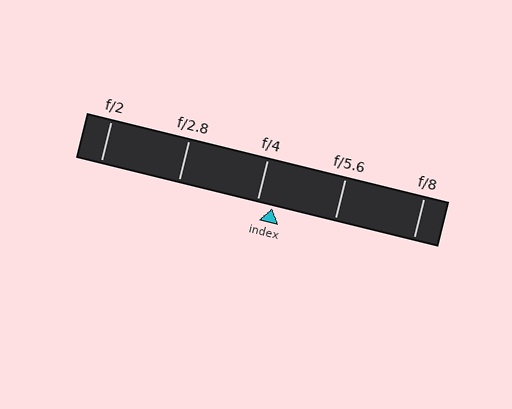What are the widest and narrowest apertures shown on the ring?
The widest aperture shown is f/2 and the narrowest is f/8.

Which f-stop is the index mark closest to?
The index mark is closest to f/4.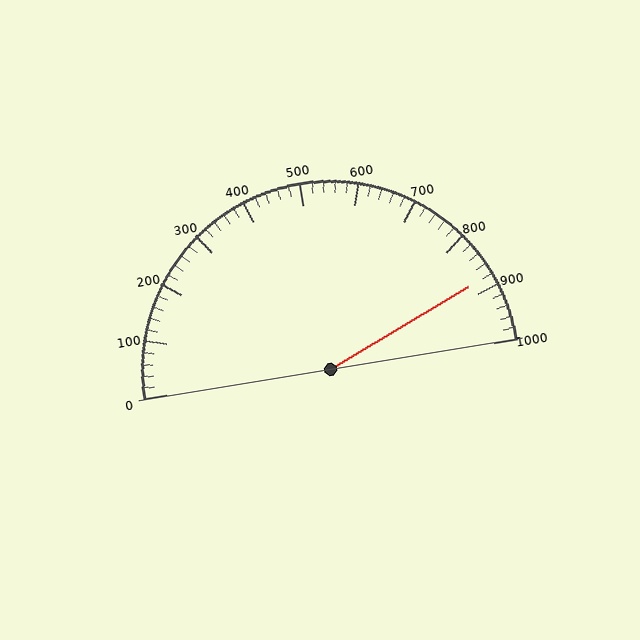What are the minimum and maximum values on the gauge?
The gauge ranges from 0 to 1000.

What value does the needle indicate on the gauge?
The needle indicates approximately 880.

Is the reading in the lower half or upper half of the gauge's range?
The reading is in the upper half of the range (0 to 1000).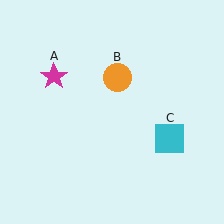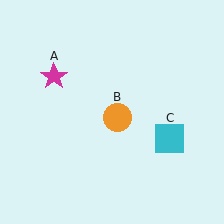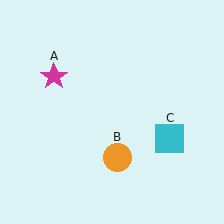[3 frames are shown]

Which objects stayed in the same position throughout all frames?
Magenta star (object A) and cyan square (object C) remained stationary.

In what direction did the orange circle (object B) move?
The orange circle (object B) moved down.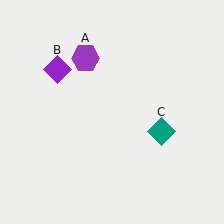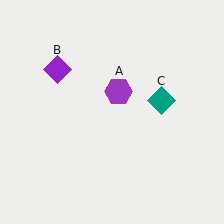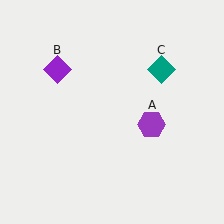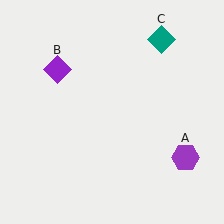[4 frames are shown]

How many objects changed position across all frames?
2 objects changed position: purple hexagon (object A), teal diamond (object C).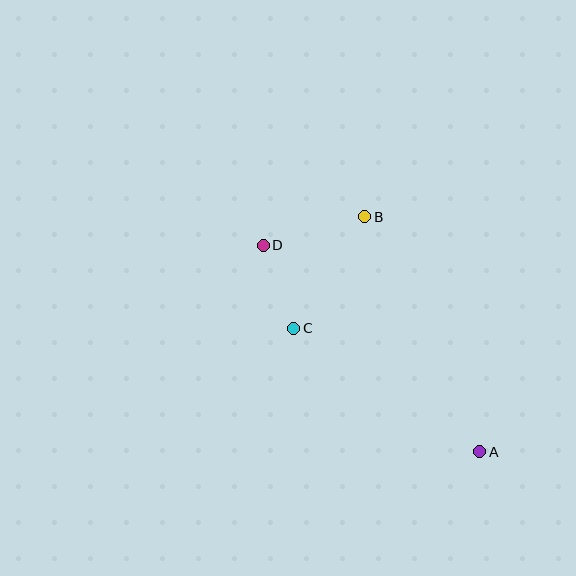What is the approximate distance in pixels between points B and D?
The distance between B and D is approximately 106 pixels.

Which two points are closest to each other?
Points C and D are closest to each other.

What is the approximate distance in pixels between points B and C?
The distance between B and C is approximately 132 pixels.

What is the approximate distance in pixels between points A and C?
The distance between A and C is approximately 223 pixels.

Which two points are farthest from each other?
Points A and D are farthest from each other.